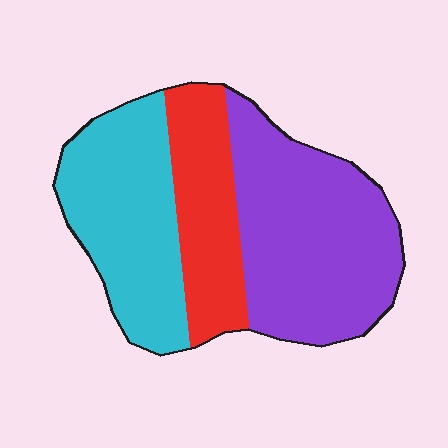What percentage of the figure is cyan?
Cyan covers 33% of the figure.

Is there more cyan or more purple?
Purple.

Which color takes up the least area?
Red, at roughly 25%.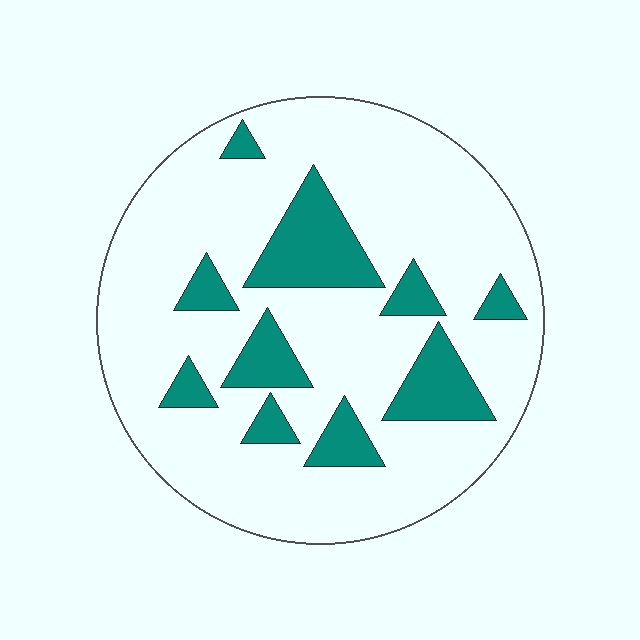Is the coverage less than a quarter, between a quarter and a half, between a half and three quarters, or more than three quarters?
Less than a quarter.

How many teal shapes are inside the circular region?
10.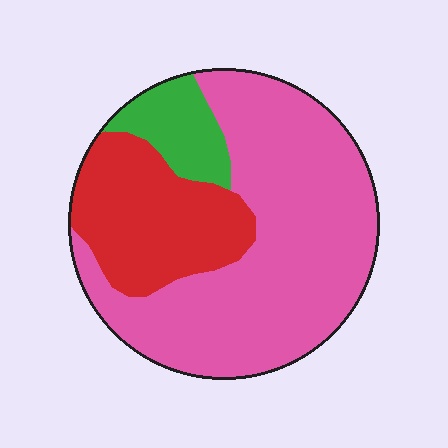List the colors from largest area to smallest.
From largest to smallest: pink, red, green.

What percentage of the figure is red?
Red covers about 25% of the figure.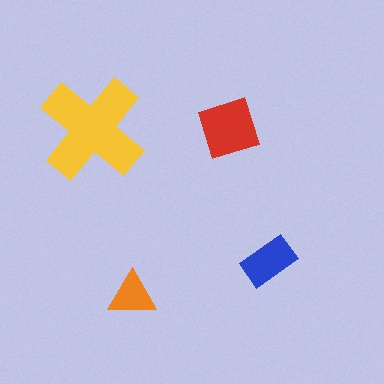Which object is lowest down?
The orange triangle is bottommost.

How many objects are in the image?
There are 4 objects in the image.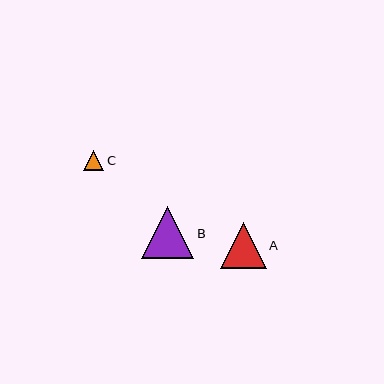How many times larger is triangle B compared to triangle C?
Triangle B is approximately 2.6 times the size of triangle C.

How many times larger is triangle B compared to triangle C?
Triangle B is approximately 2.6 times the size of triangle C.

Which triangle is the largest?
Triangle B is the largest with a size of approximately 52 pixels.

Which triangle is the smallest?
Triangle C is the smallest with a size of approximately 20 pixels.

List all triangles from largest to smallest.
From largest to smallest: B, A, C.